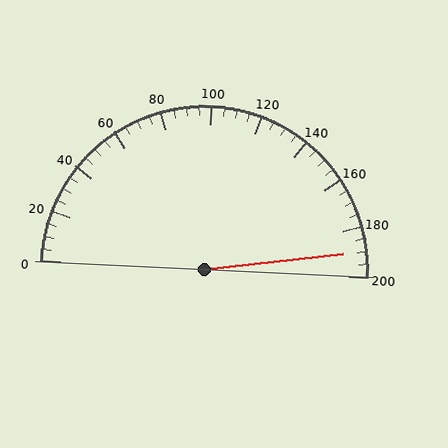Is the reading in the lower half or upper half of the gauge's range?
The reading is in the upper half of the range (0 to 200).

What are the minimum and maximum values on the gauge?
The gauge ranges from 0 to 200.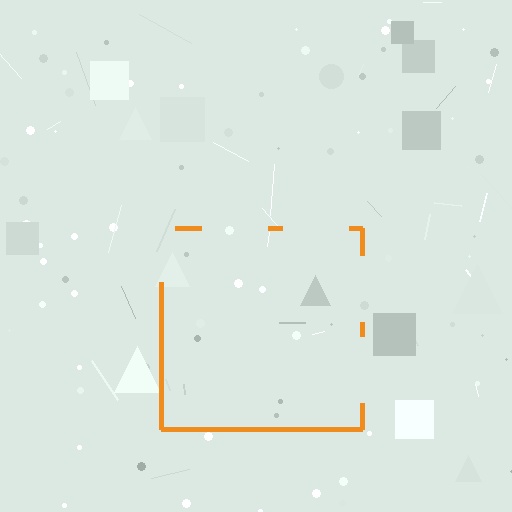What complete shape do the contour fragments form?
The contour fragments form a square.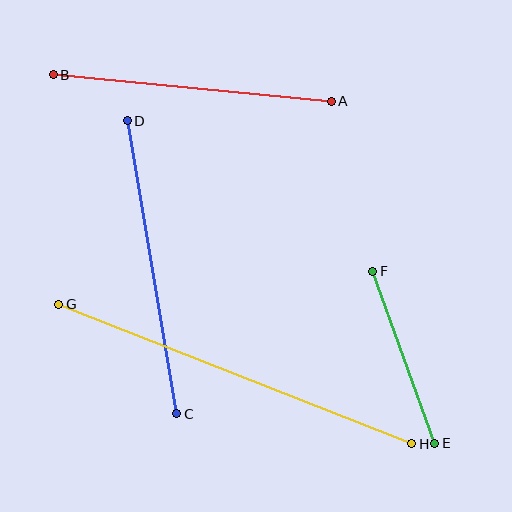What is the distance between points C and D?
The distance is approximately 297 pixels.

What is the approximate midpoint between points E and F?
The midpoint is at approximately (404, 357) pixels.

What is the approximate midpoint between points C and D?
The midpoint is at approximately (152, 267) pixels.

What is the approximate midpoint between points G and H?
The midpoint is at approximately (235, 374) pixels.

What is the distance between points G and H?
The distance is approximately 380 pixels.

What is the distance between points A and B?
The distance is approximately 279 pixels.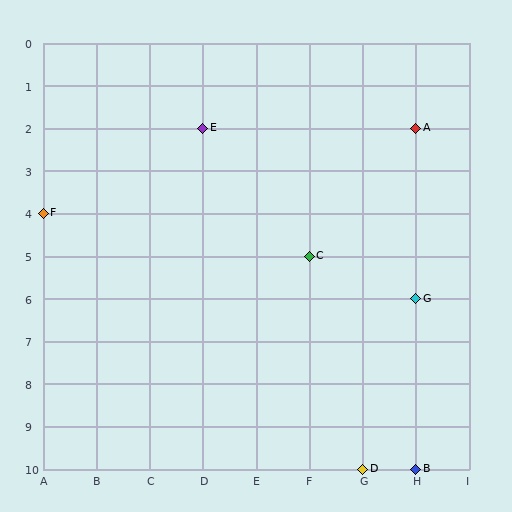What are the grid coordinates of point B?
Point B is at grid coordinates (H, 10).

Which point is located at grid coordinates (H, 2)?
Point A is at (H, 2).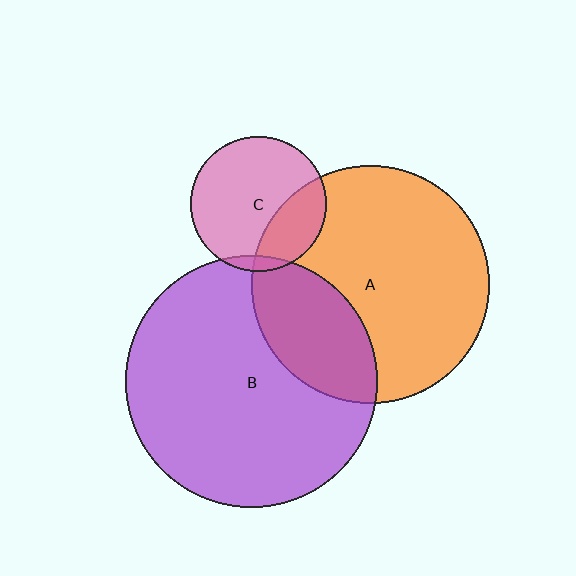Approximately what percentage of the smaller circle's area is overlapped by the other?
Approximately 5%.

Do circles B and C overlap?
Yes.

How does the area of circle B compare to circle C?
Approximately 3.4 times.